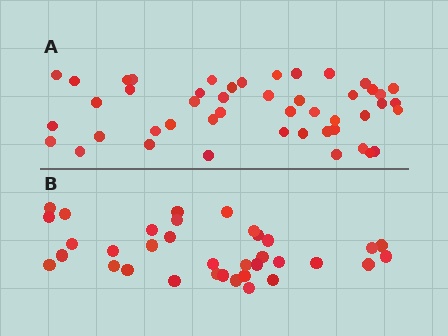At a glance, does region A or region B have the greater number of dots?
Region A (the top region) has more dots.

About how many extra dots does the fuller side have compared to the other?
Region A has roughly 12 or so more dots than region B.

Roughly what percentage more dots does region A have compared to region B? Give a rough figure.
About 35% more.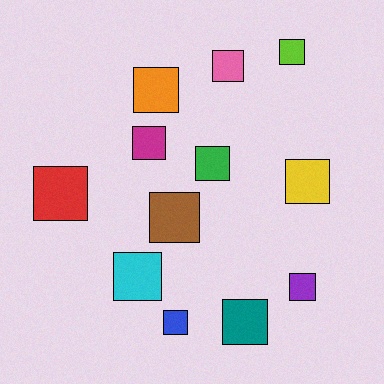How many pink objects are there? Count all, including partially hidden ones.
There is 1 pink object.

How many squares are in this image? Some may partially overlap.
There are 12 squares.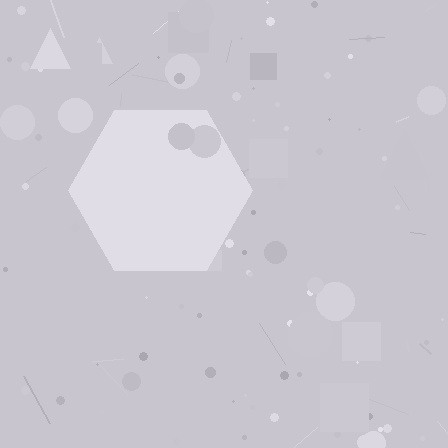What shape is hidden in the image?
A hexagon is hidden in the image.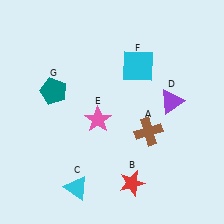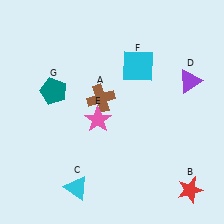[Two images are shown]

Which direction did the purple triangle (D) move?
The purple triangle (D) moved up.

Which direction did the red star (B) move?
The red star (B) moved right.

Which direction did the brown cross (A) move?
The brown cross (A) moved left.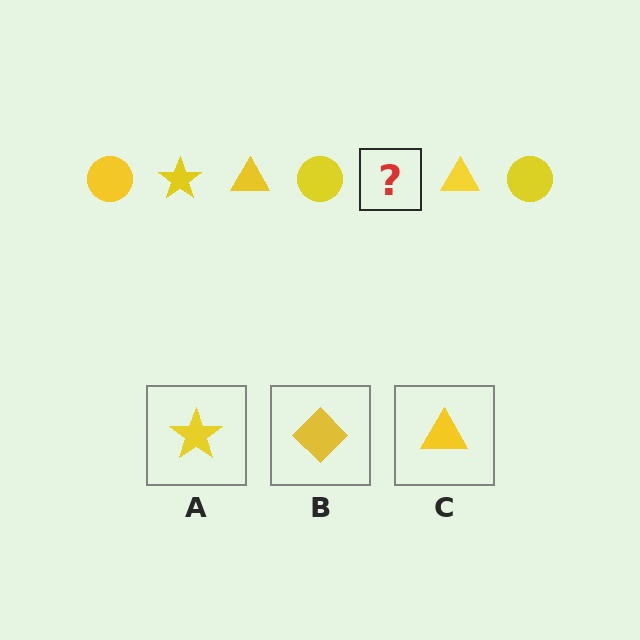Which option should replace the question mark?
Option A.